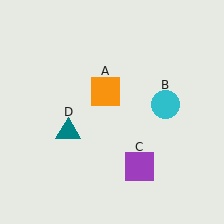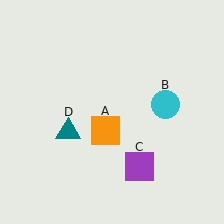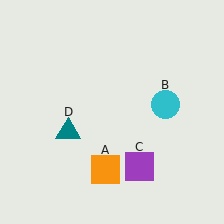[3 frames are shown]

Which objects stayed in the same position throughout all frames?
Cyan circle (object B) and purple square (object C) and teal triangle (object D) remained stationary.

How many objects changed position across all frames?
1 object changed position: orange square (object A).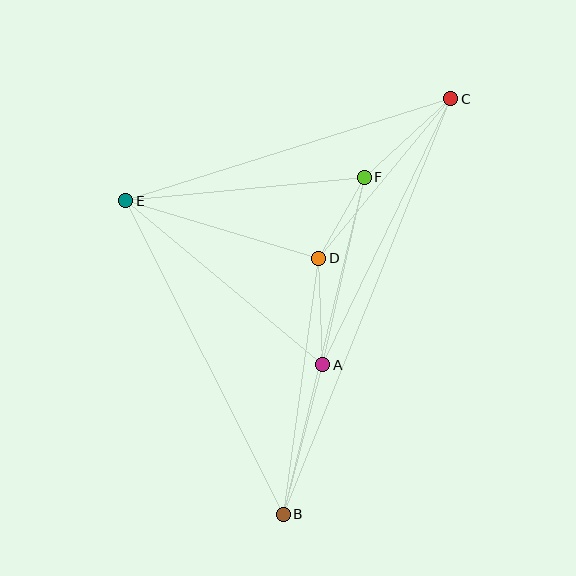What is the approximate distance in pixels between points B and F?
The distance between B and F is approximately 347 pixels.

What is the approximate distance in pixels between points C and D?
The distance between C and D is approximately 207 pixels.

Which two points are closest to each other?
Points D and F are closest to each other.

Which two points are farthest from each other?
Points B and C are farthest from each other.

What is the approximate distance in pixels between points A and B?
The distance between A and B is approximately 155 pixels.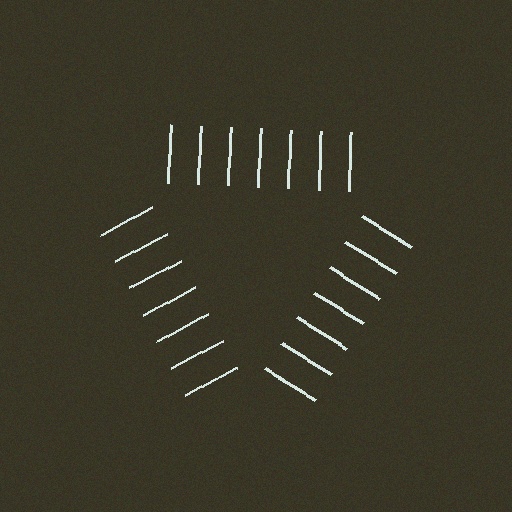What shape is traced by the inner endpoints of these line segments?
An illusory triangle — the line segments terminate on its edges but no continuous stroke is drawn.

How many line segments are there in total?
21 — 7 along each of the 3 edges.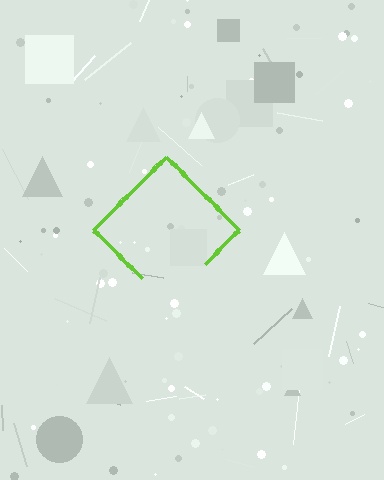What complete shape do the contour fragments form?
The contour fragments form a diamond.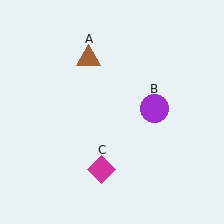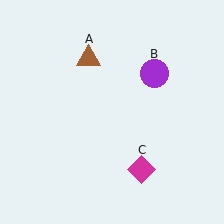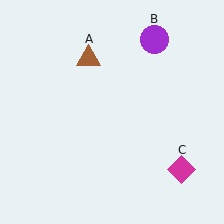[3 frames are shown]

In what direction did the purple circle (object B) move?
The purple circle (object B) moved up.